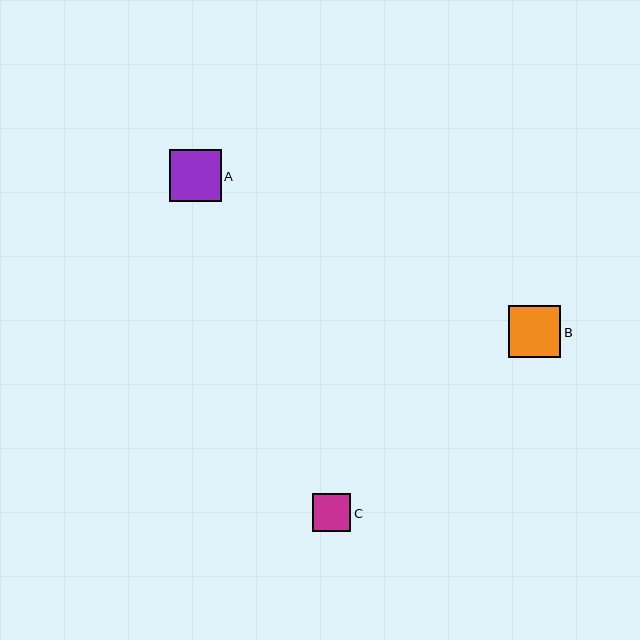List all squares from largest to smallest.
From largest to smallest: A, B, C.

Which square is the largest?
Square A is the largest with a size of approximately 52 pixels.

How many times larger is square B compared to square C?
Square B is approximately 1.4 times the size of square C.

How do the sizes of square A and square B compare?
Square A and square B are approximately the same size.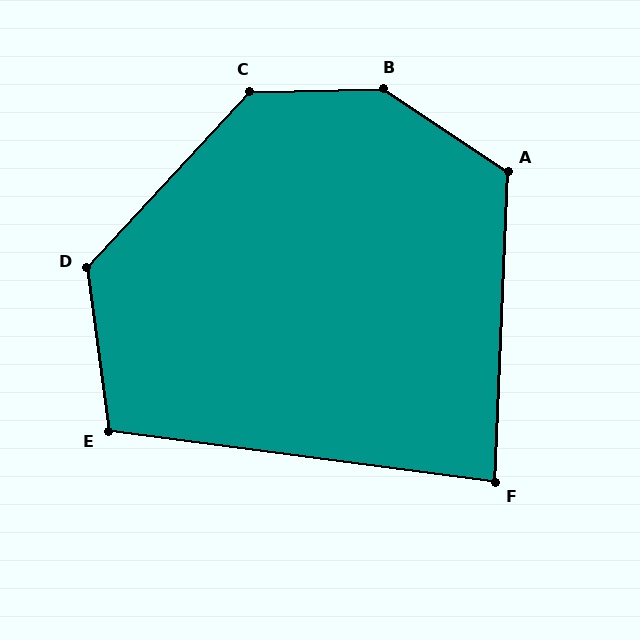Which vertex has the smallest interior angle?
F, at approximately 85 degrees.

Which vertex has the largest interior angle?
B, at approximately 146 degrees.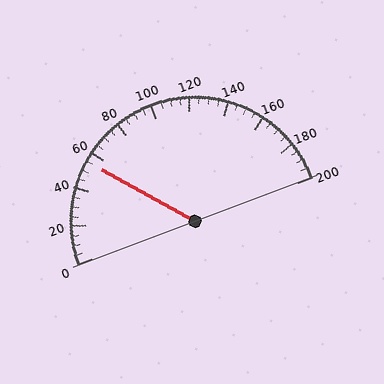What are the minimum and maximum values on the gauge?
The gauge ranges from 0 to 200.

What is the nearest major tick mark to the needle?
The nearest major tick mark is 60.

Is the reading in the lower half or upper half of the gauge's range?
The reading is in the lower half of the range (0 to 200).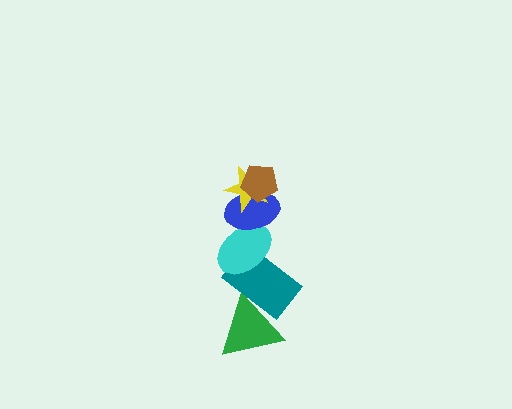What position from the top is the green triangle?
The green triangle is 6th from the top.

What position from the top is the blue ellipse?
The blue ellipse is 3rd from the top.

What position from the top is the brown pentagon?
The brown pentagon is 1st from the top.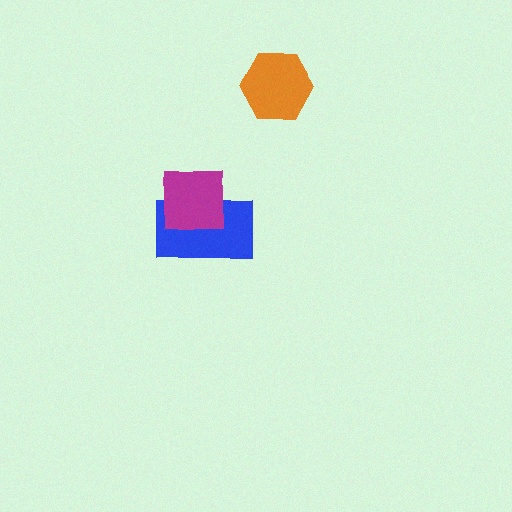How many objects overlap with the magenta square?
1 object overlaps with the magenta square.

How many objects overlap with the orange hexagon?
0 objects overlap with the orange hexagon.